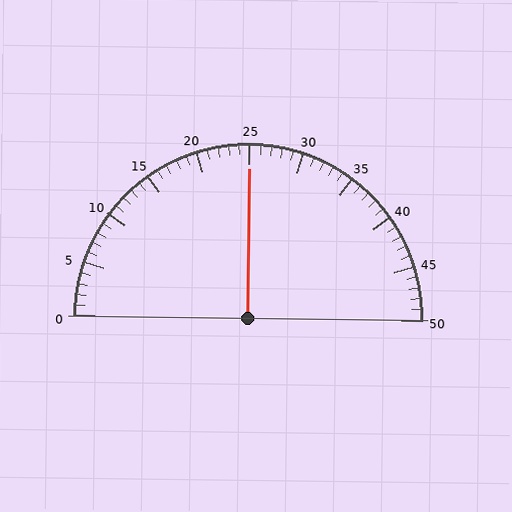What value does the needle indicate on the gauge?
The needle indicates approximately 25.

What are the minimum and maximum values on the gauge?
The gauge ranges from 0 to 50.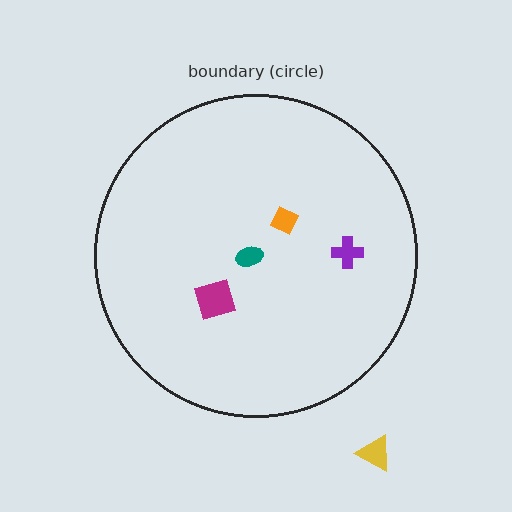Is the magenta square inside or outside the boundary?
Inside.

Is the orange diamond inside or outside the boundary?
Inside.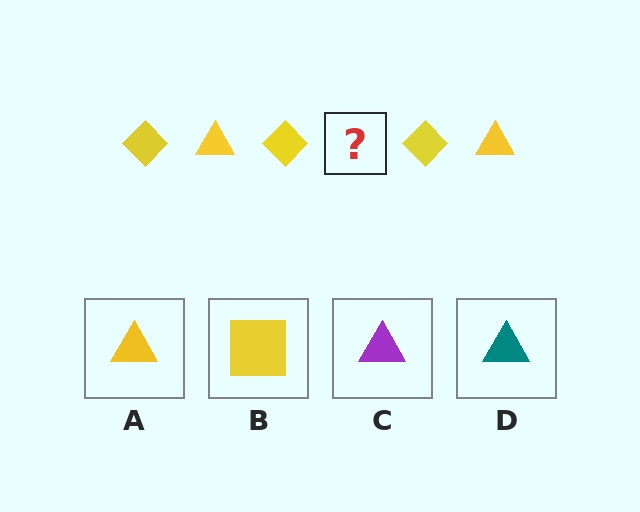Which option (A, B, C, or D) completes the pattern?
A.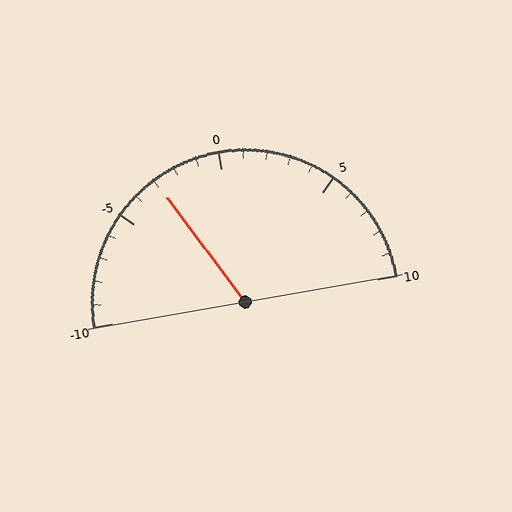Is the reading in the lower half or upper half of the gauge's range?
The reading is in the lower half of the range (-10 to 10).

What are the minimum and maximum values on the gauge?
The gauge ranges from -10 to 10.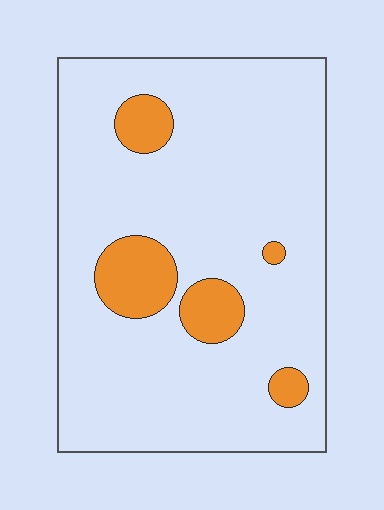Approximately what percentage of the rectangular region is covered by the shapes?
Approximately 15%.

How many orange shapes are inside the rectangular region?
5.